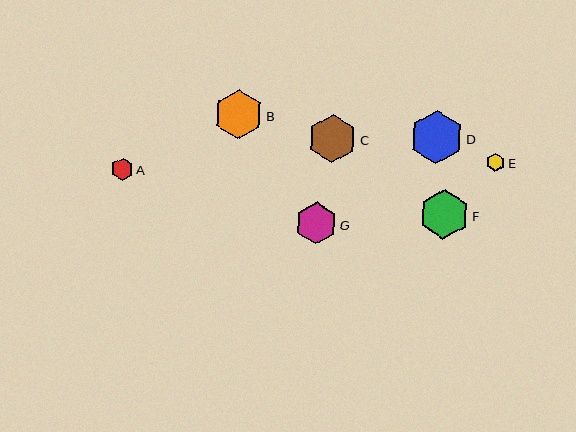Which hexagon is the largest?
Hexagon D is the largest with a size of approximately 53 pixels.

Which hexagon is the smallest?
Hexagon E is the smallest with a size of approximately 18 pixels.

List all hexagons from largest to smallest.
From largest to smallest: D, F, B, C, G, A, E.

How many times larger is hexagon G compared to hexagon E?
Hexagon G is approximately 2.3 times the size of hexagon E.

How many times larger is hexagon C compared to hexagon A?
Hexagon C is approximately 2.2 times the size of hexagon A.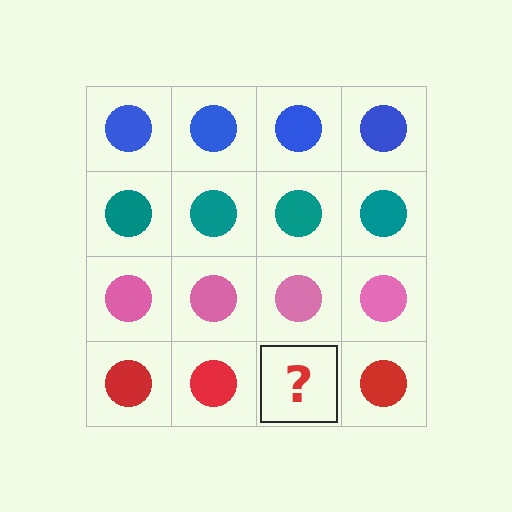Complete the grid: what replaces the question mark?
The question mark should be replaced with a red circle.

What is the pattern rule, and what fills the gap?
The rule is that each row has a consistent color. The gap should be filled with a red circle.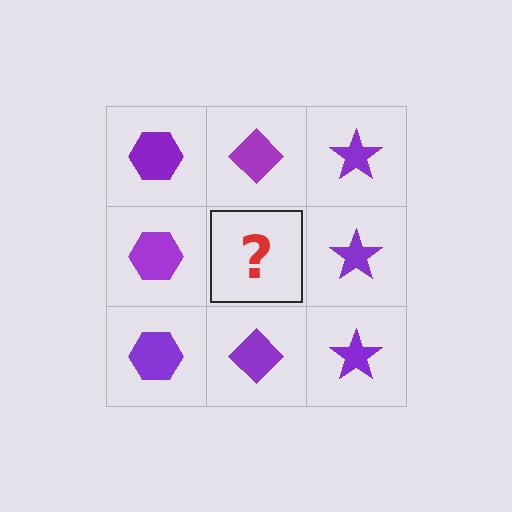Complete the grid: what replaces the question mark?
The question mark should be replaced with a purple diamond.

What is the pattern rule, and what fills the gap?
The rule is that each column has a consistent shape. The gap should be filled with a purple diamond.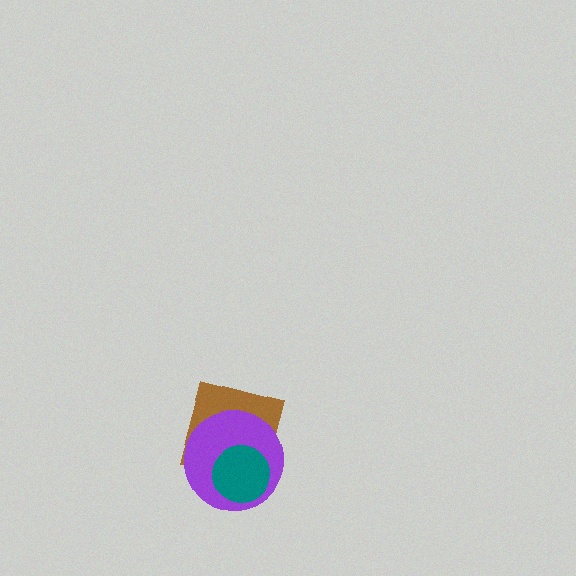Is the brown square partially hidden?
Yes, it is partially covered by another shape.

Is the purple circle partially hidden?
Yes, it is partially covered by another shape.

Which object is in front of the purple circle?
The teal circle is in front of the purple circle.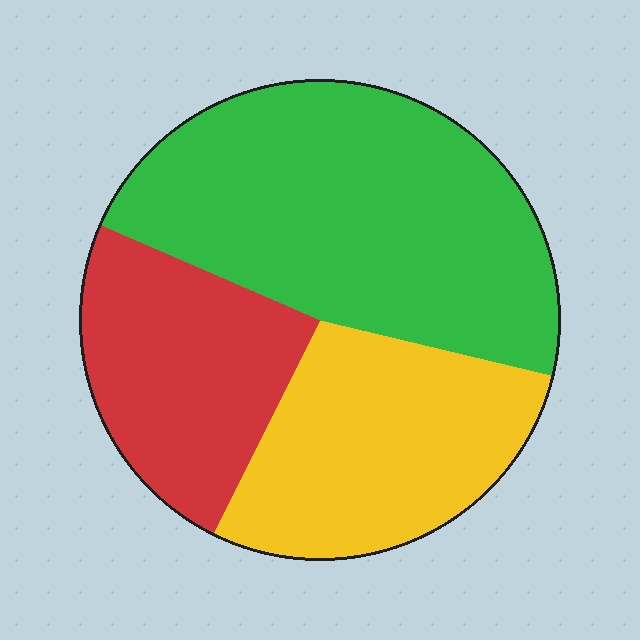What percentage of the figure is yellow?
Yellow covers roughly 30% of the figure.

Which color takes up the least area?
Red, at roughly 25%.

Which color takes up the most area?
Green, at roughly 45%.